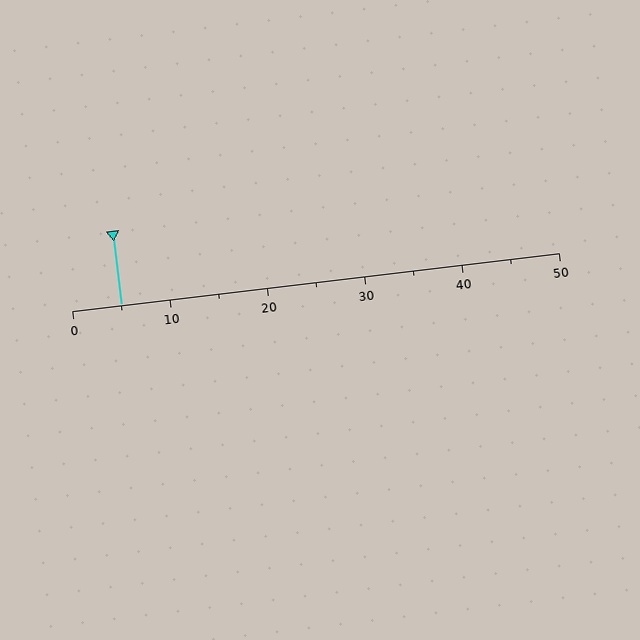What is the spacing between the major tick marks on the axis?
The major ticks are spaced 10 apart.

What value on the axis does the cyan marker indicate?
The marker indicates approximately 5.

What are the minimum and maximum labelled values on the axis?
The axis runs from 0 to 50.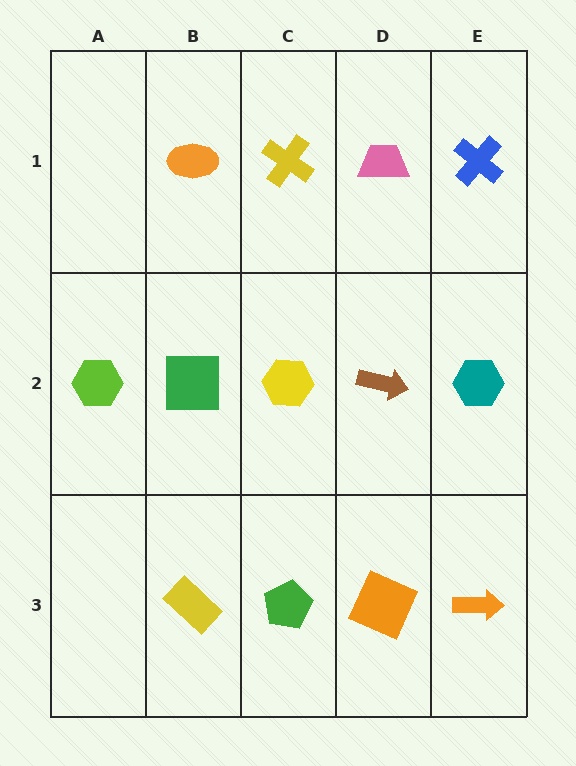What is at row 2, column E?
A teal hexagon.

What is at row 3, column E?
An orange arrow.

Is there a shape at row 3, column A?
No, that cell is empty.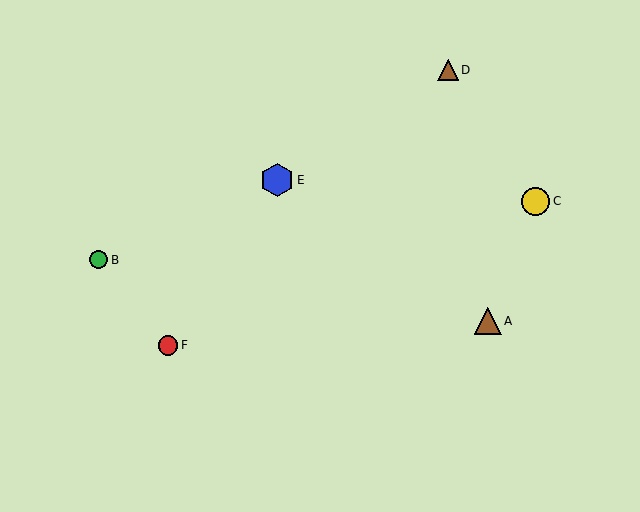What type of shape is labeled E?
Shape E is a blue hexagon.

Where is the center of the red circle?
The center of the red circle is at (168, 345).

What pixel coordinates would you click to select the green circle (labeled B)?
Click at (99, 260) to select the green circle B.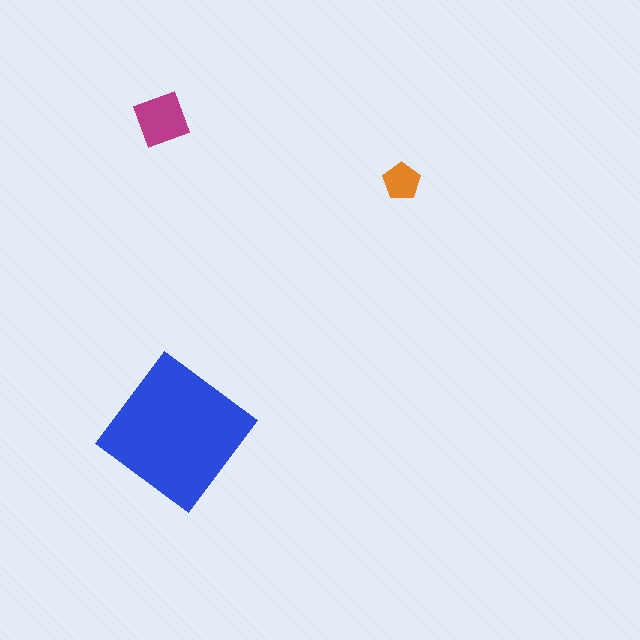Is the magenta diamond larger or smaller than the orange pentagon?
Larger.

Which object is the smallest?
The orange pentagon.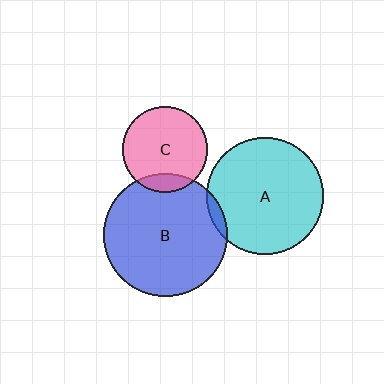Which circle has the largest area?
Circle B (blue).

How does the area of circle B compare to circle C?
Approximately 2.1 times.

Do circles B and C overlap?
Yes.